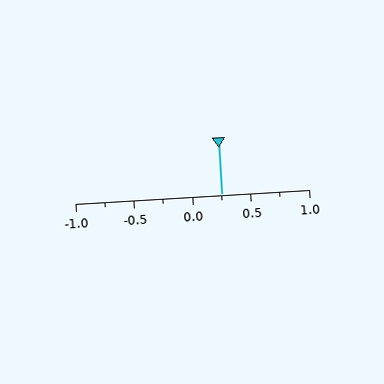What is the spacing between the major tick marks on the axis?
The major ticks are spaced 0.5 apart.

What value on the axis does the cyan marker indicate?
The marker indicates approximately 0.25.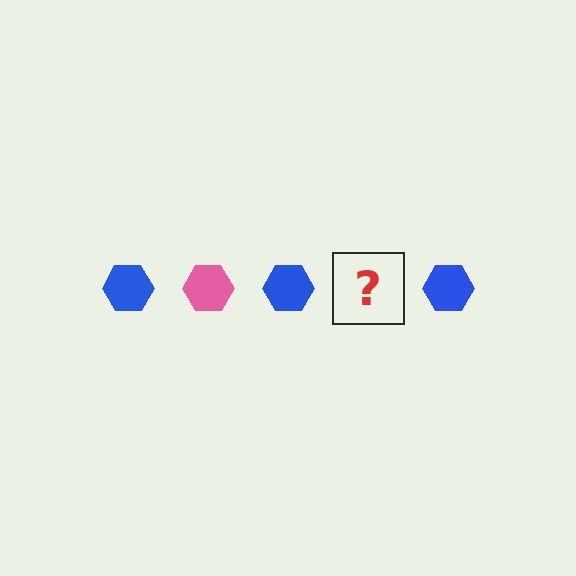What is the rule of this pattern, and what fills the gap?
The rule is that the pattern cycles through blue, pink hexagons. The gap should be filled with a pink hexagon.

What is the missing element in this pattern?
The missing element is a pink hexagon.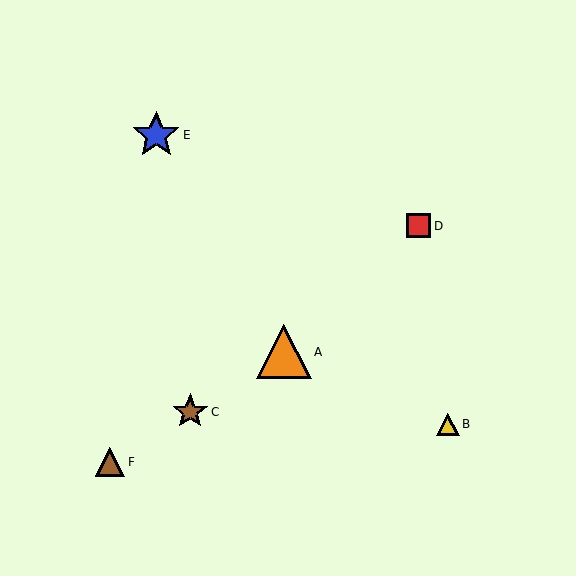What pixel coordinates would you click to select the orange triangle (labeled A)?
Click at (284, 352) to select the orange triangle A.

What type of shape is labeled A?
Shape A is an orange triangle.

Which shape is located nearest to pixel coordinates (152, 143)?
The blue star (labeled E) at (156, 135) is nearest to that location.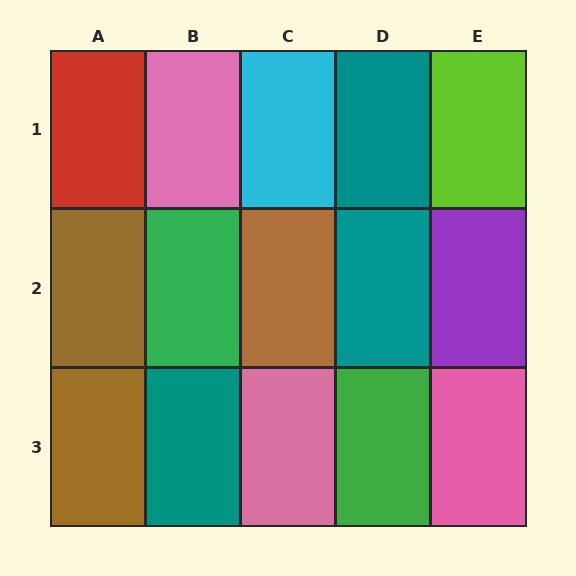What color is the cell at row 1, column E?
Lime.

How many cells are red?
1 cell is red.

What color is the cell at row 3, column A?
Brown.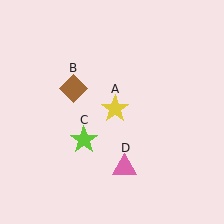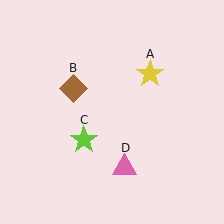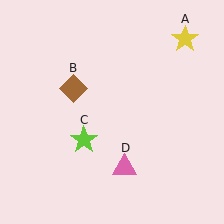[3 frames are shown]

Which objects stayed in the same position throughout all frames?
Brown diamond (object B) and lime star (object C) and pink triangle (object D) remained stationary.